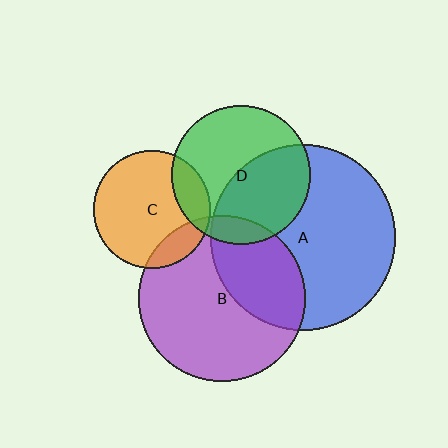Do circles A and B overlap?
Yes.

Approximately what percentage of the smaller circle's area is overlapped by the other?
Approximately 35%.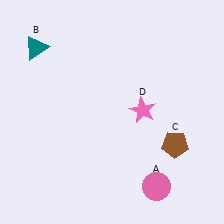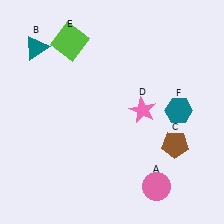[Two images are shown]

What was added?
A lime square (E), a teal hexagon (F) were added in Image 2.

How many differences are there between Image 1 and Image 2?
There are 2 differences between the two images.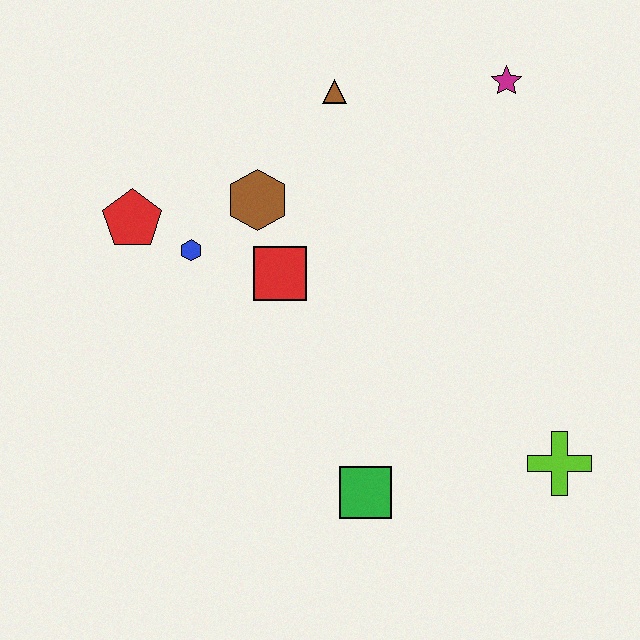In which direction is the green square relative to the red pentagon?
The green square is below the red pentagon.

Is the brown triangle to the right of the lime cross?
No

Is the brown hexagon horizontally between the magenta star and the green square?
No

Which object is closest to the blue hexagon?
The red pentagon is closest to the blue hexagon.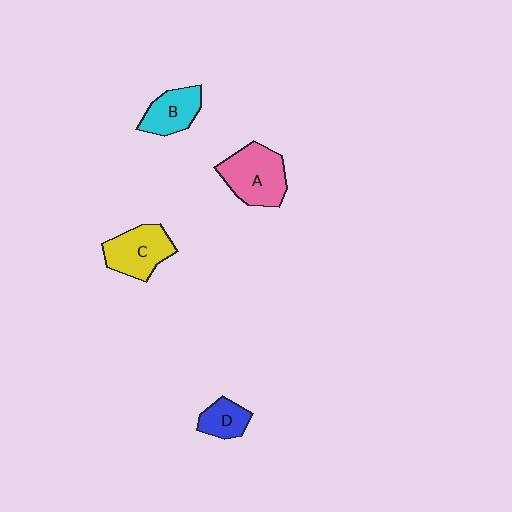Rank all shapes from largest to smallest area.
From largest to smallest: A (pink), C (yellow), B (cyan), D (blue).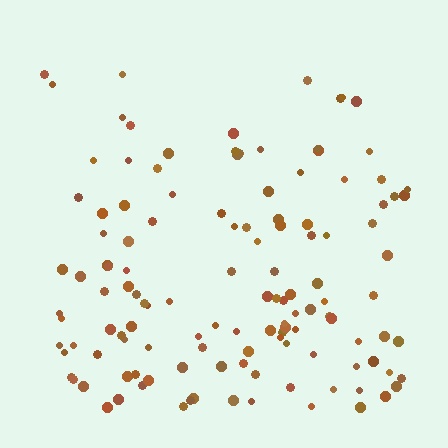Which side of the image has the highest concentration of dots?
The bottom.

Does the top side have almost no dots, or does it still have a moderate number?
Still a moderate number, just noticeably fewer than the bottom.